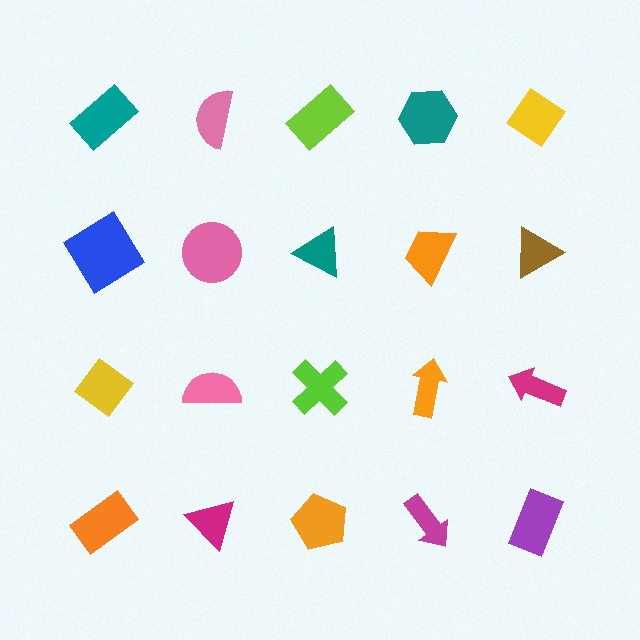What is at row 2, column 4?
An orange trapezoid.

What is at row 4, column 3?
An orange pentagon.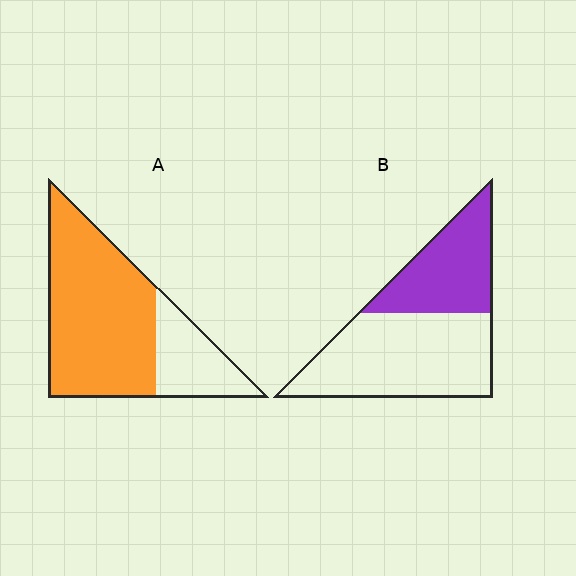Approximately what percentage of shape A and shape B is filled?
A is approximately 75% and B is approximately 40%.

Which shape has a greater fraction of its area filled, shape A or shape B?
Shape A.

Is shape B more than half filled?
No.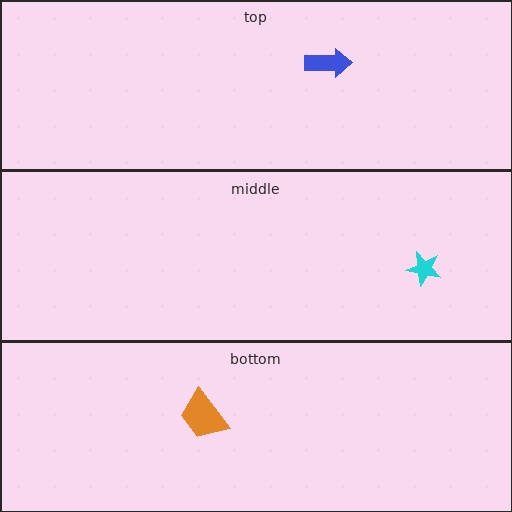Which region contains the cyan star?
The middle region.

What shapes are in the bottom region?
The orange trapezoid.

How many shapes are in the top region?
1.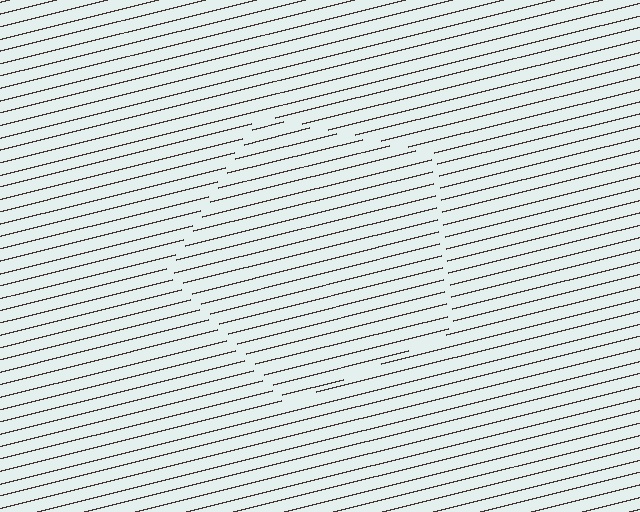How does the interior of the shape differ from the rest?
The interior of the shape contains the same grating, shifted by half a period — the contour is defined by the phase discontinuity where line-ends from the inner and outer gratings abut.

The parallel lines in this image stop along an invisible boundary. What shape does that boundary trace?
An illusory pentagon. The interior of the shape contains the same grating, shifted by half a period — the contour is defined by the phase discontinuity where line-ends from the inner and outer gratings abut.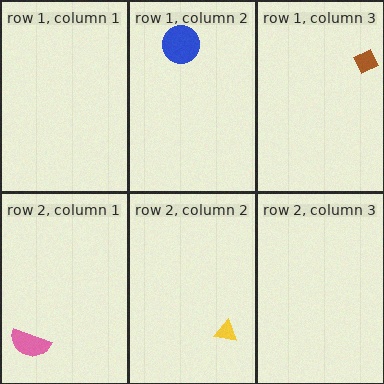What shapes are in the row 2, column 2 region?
The yellow triangle.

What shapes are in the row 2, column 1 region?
The pink semicircle.